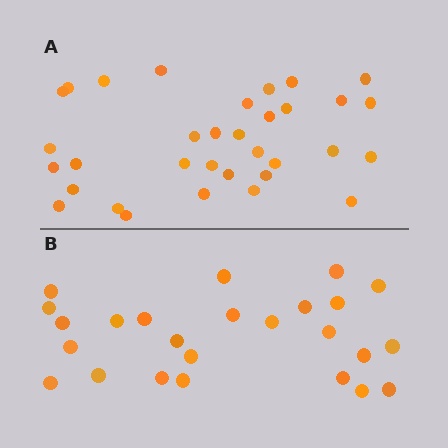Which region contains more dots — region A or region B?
Region A (the top region) has more dots.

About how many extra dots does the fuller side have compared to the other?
Region A has roughly 8 or so more dots than region B.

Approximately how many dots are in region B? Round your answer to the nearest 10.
About 20 dots. (The exact count is 25, which rounds to 20.)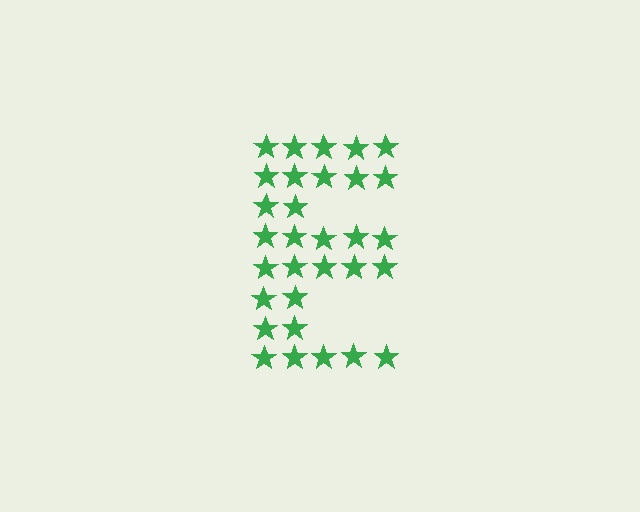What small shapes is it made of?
It is made of small stars.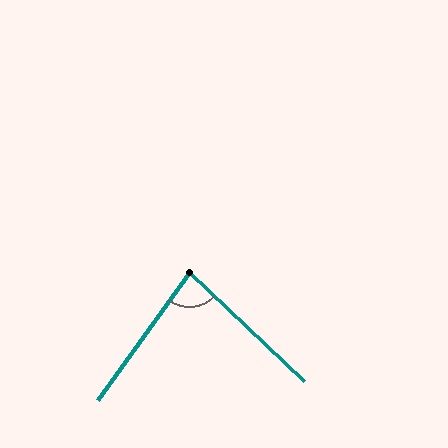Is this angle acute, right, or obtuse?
It is acute.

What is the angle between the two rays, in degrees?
Approximately 82 degrees.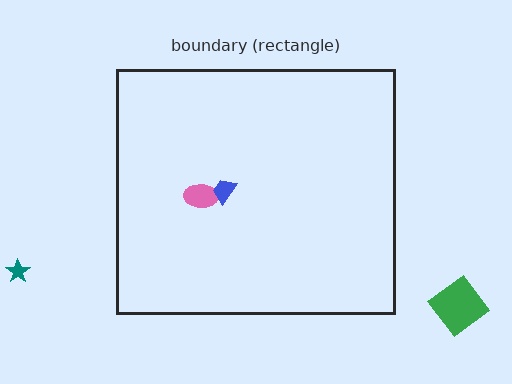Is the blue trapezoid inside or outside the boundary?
Inside.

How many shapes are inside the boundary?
2 inside, 2 outside.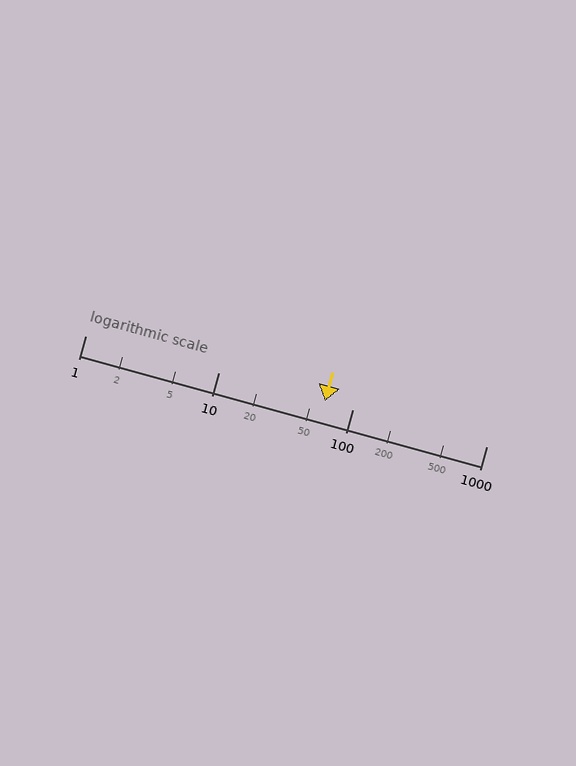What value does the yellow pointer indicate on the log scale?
The pointer indicates approximately 62.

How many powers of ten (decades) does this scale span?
The scale spans 3 decades, from 1 to 1000.